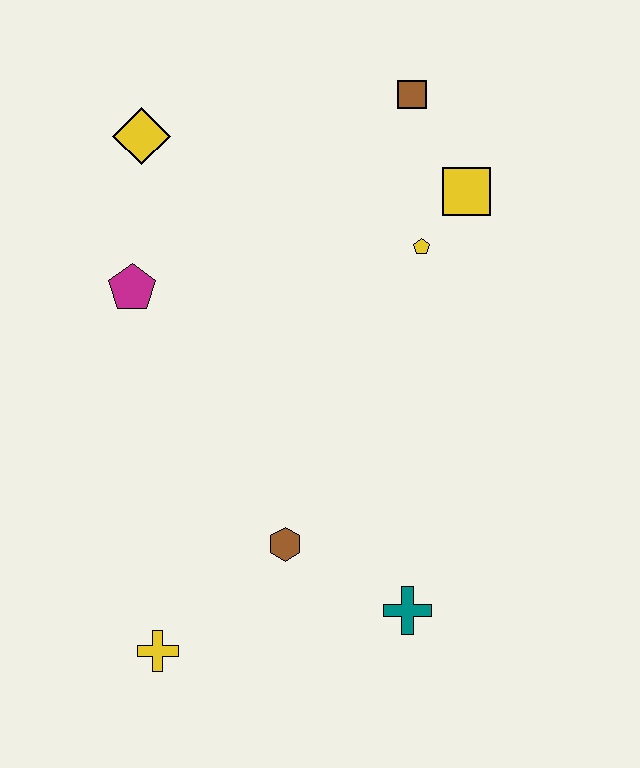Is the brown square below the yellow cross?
No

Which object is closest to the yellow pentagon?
The yellow square is closest to the yellow pentagon.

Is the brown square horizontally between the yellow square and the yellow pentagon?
No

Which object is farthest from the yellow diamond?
The teal cross is farthest from the yellow diamond.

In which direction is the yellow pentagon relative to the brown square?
The yellow pentagon is below the brown square.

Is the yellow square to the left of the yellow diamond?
No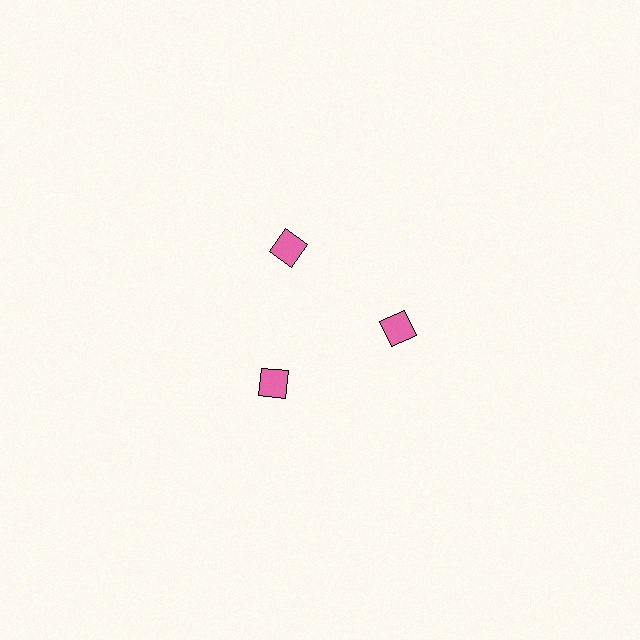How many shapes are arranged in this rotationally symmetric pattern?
There are 3 shapes, arranged in 3 groups of 1.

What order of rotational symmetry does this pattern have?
This pattern has 3-fold rotational symmetry.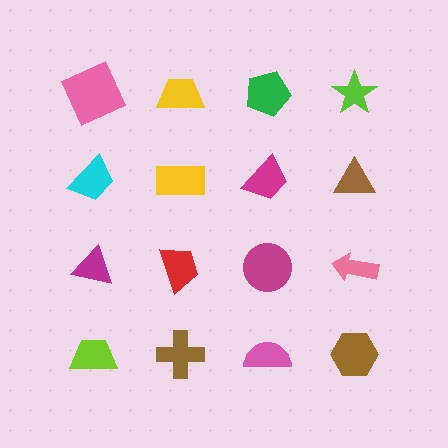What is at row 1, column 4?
A lime star.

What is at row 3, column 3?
A magenta circle.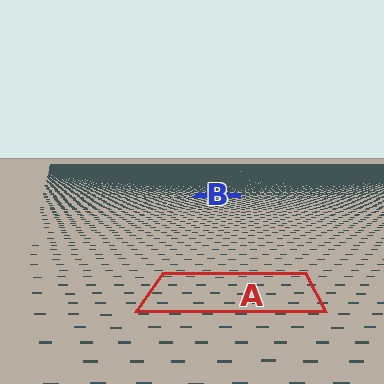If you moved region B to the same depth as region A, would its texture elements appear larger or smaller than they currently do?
They would appear larger. At a closer depth, the same texture elements are projected at a bigger on-screen size.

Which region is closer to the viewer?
Region A is closer. The texture elements there are larger and more spread out.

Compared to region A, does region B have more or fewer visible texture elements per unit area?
Region B has more texture elements per unit area — they are packed more densely because it is farther away.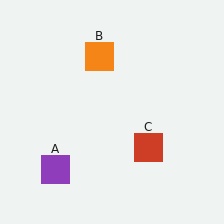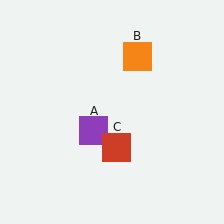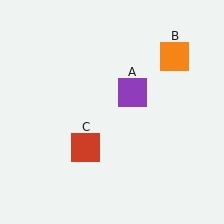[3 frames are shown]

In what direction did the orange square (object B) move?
The orange square (object B) moved right.